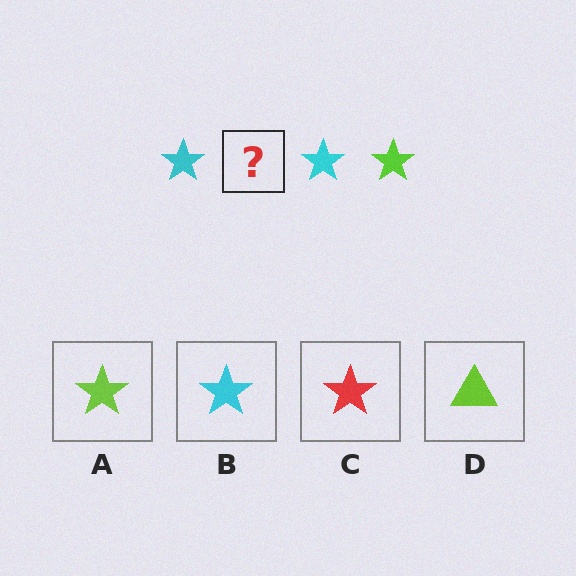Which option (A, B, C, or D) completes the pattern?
A.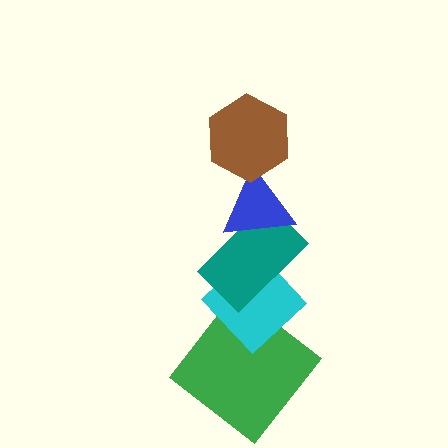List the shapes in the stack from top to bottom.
From top to bottom: the brown hexagon, the blue triangle, the teal rectangle, the cyan diamond, the green diamond.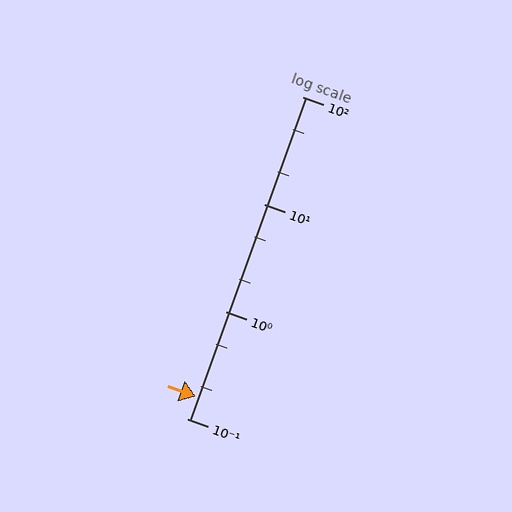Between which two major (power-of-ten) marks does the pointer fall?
The pointer is between 0.1 and 1.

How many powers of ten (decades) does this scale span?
The scale spans 3 decades, from 0.1 to 100.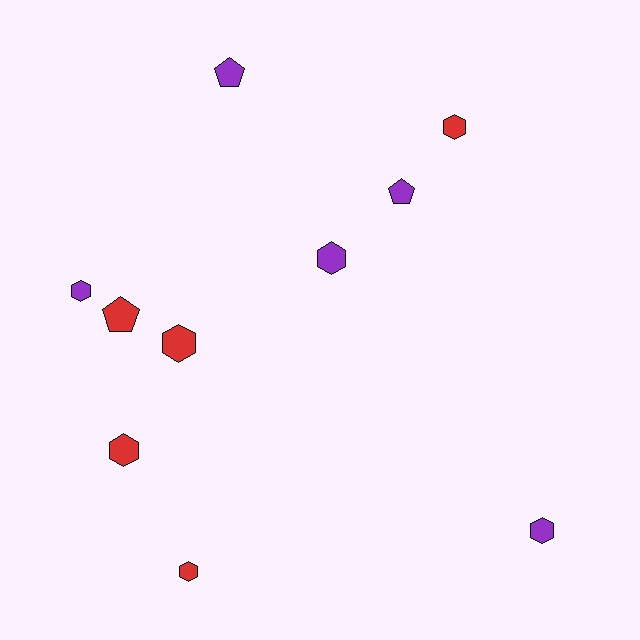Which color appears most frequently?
Red, with 5 objects.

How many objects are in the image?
There are 10 objects.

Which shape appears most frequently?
Hexagon, with 7 objects.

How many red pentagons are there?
There is 1 red pentagon.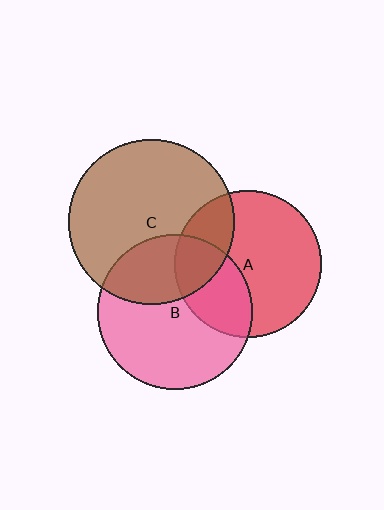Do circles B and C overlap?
Yes.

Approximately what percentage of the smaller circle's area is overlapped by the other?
Approximately 35%.